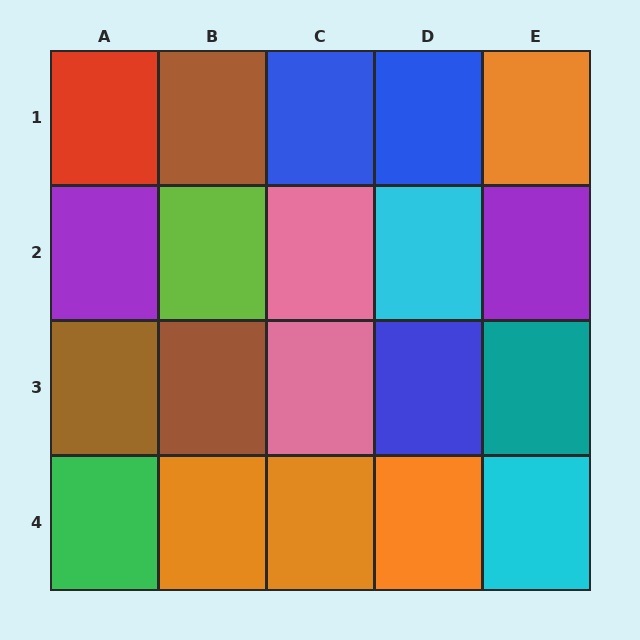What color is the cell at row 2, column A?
Purple.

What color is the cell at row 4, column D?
Orange.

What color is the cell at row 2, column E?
Purple.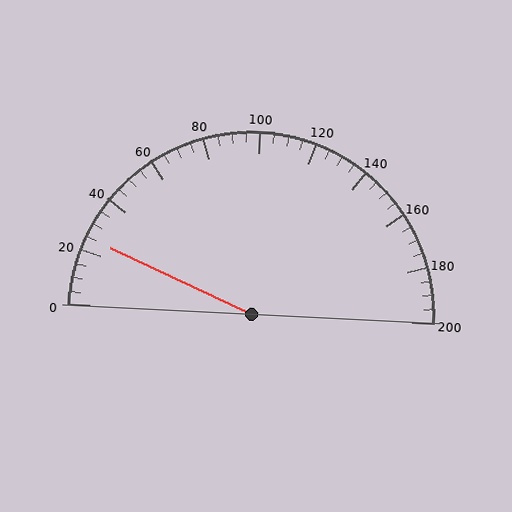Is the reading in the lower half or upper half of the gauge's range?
The reading is in the lower half of the range (0 to 200).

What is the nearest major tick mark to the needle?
The nearest major tick mark is 20.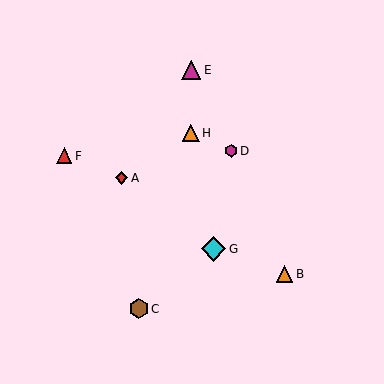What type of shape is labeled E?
Shape E is a magenta triangle.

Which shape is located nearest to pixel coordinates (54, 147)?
The red triangle (labeled F) at (64, 156) is nearest to that location.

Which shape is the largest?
The cyan diamond (labeled G) is the largest.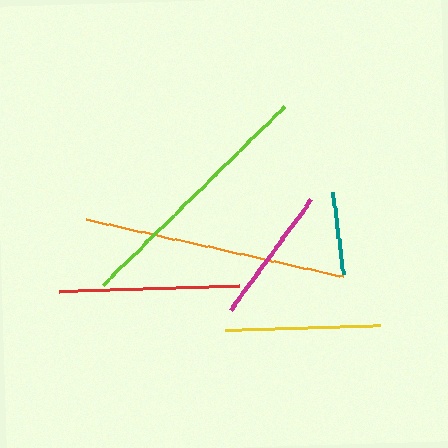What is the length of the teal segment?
The teal segment is approximately 84 pixels long.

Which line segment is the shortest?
The teal line is the shortest at approximately 84 pixels.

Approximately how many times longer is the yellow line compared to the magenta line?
The yellow line is approximately 1.1 times the length of the magenta line.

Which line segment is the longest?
The orange line is the longest at approximately 263 pixels.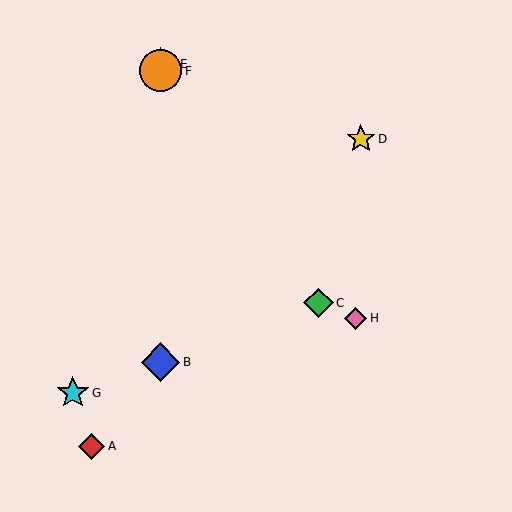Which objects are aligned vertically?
Objects B, E, F are aligned vertically.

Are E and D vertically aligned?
No, E is at x≈161 and D is at x≈361.